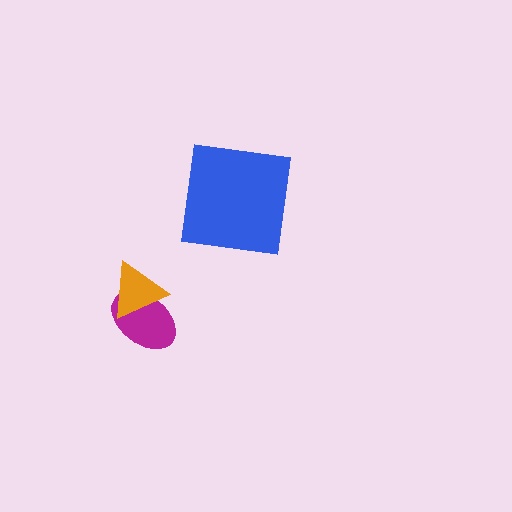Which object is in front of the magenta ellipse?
The orange triangle is in front of the magenta ellipse.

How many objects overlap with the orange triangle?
1 object overlaps with the orange triangle.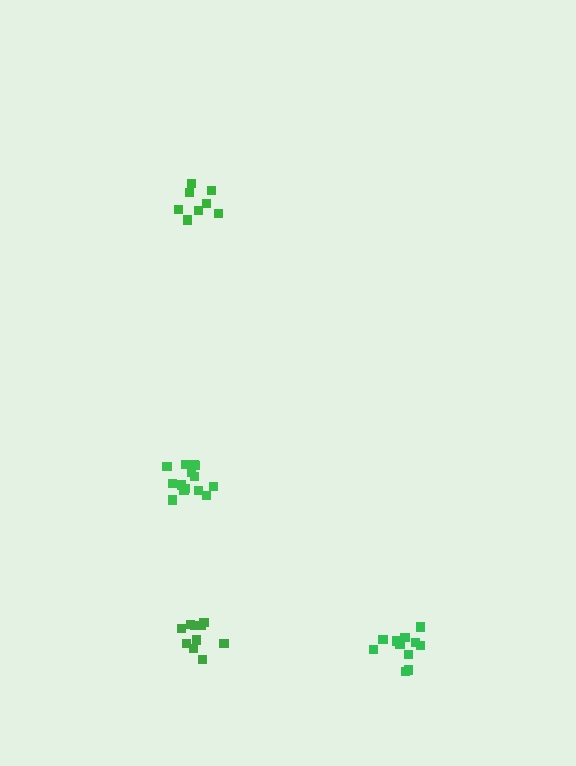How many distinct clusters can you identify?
There are 4 distinct clusters.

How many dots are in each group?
Group 1: 14 dots, Group 2: 10 dots, Group 3: 8 dots, Group 4: 11 dots (43 total).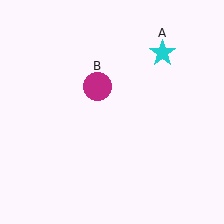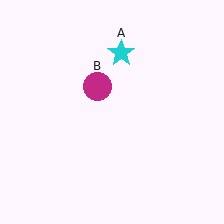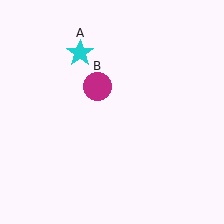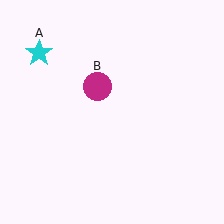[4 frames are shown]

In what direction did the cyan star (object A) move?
The cyan star (object A) moved left.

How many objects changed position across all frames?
1 object changed position: cyan star (object A).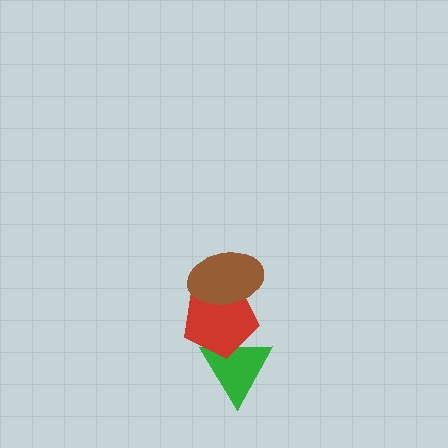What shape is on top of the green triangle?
The red pentagon is on top of the green triangle.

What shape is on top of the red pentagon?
The brown ellipse is on top of the red pentagon.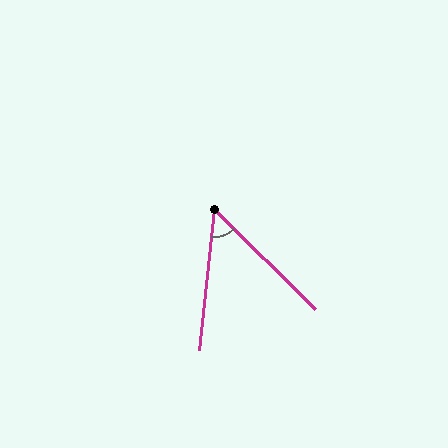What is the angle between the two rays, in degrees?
Approximately 51 degrees.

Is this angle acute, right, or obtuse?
It is acute.